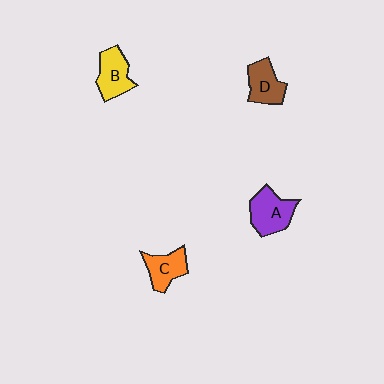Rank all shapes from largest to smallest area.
From largest to smallest: A (purple), B (yellow), D (brown), C (orange).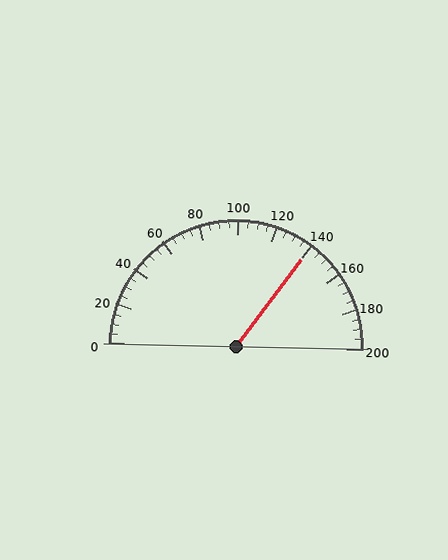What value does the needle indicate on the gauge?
The needle indicates approximately 140.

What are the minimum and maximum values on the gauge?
The gauge ranges from 0 to 200.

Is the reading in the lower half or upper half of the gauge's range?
The reading is in the upper half of the range (0 to 200).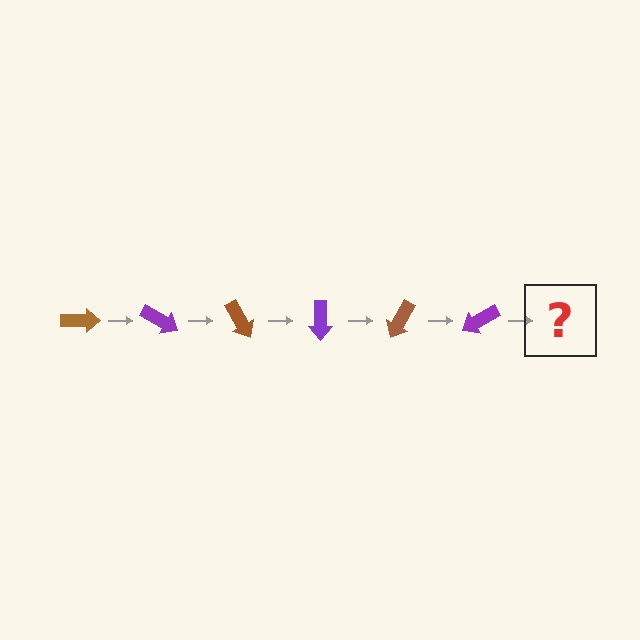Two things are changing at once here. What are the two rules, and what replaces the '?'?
The two rules are that it rotates 30 degrees each step and the color cycles through brown and purple. The '?' should be a brown arrow, rotated 180 degrees from the start.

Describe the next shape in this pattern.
It should be a brown arrow, rotated 180 degrees from the start.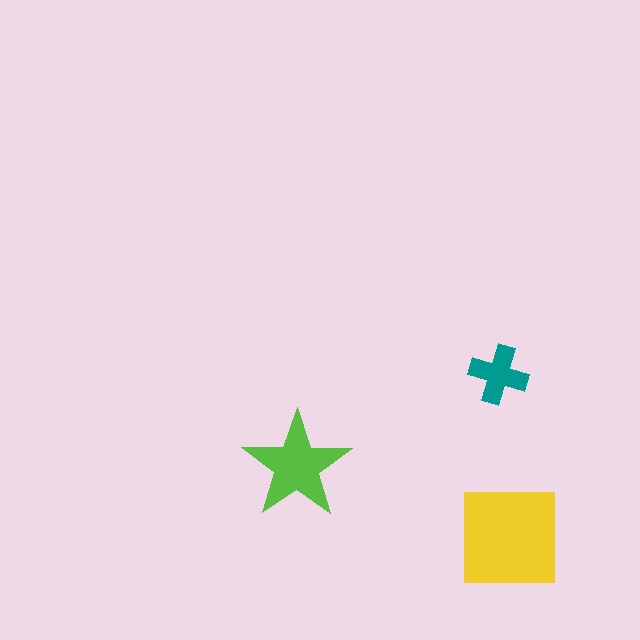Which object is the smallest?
The teal cross.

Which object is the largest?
The yellow square.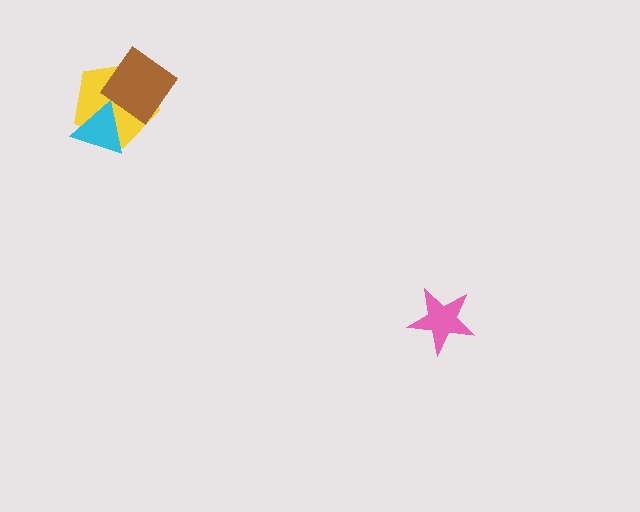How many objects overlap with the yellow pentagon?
2 objects overlap with the yellow pentagon.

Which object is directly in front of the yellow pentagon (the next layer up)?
The cyan triangle is directly in front of the yellow pentagon.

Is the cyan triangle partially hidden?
No, no other shape covers it.